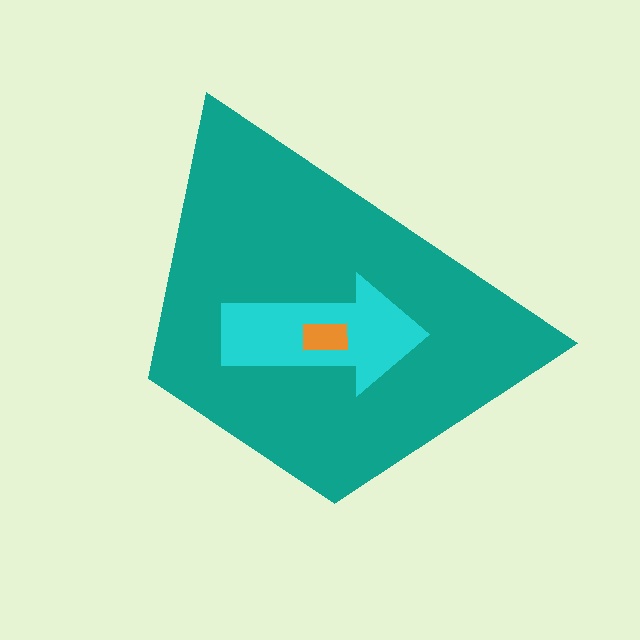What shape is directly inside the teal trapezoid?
The cyan arrow.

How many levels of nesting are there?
3.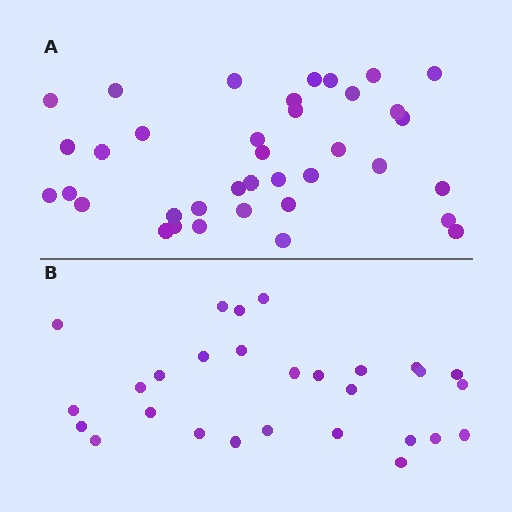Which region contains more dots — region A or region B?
Region A (the top region) has more dots.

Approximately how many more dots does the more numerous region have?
Region A has roughly 8 or so more dots than region B.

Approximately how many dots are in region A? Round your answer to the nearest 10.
About 40 dots. (The exact count is 37, which rounds to 40.)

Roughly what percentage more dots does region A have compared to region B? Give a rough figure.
About 30% more.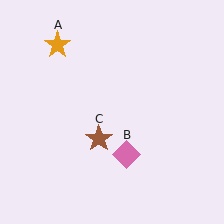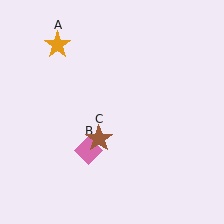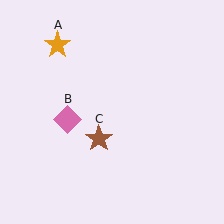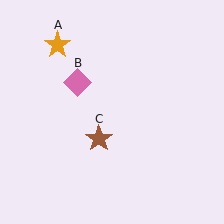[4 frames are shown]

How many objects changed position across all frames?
1 object changed position: pink diamond (object B).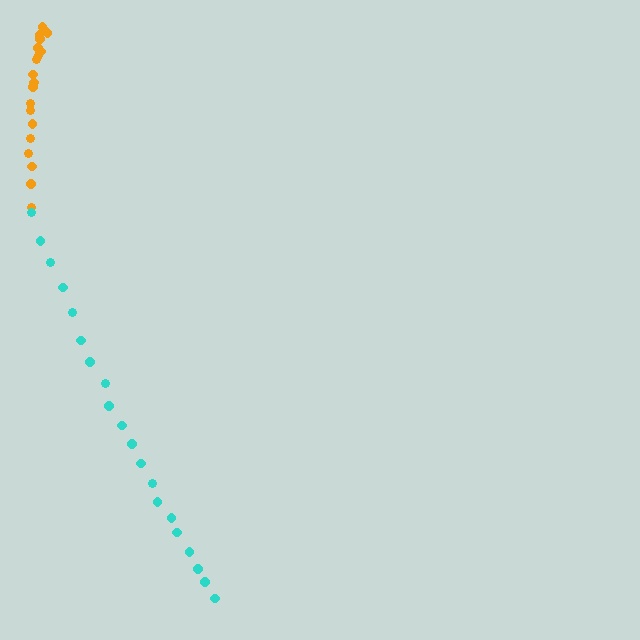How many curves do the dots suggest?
There are 2 distinct paths.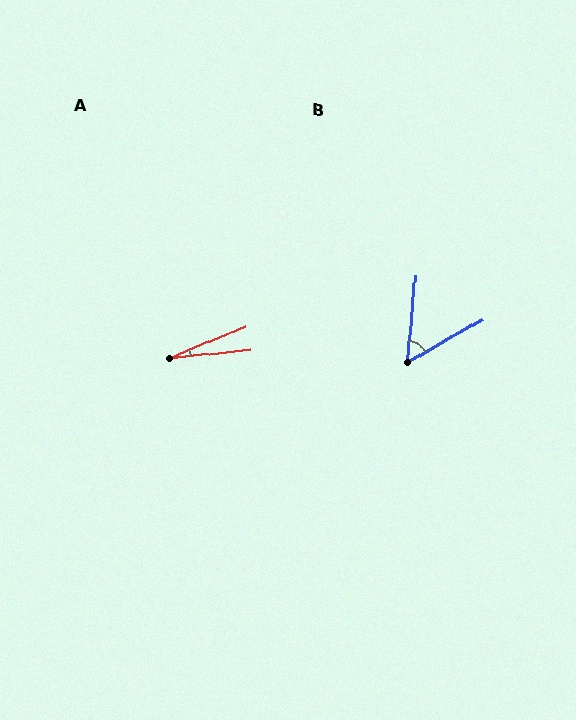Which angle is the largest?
B, at approximately 55 degrees.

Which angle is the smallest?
A, at approximately 17 degrees.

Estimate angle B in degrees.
Approximately 55 degrees.